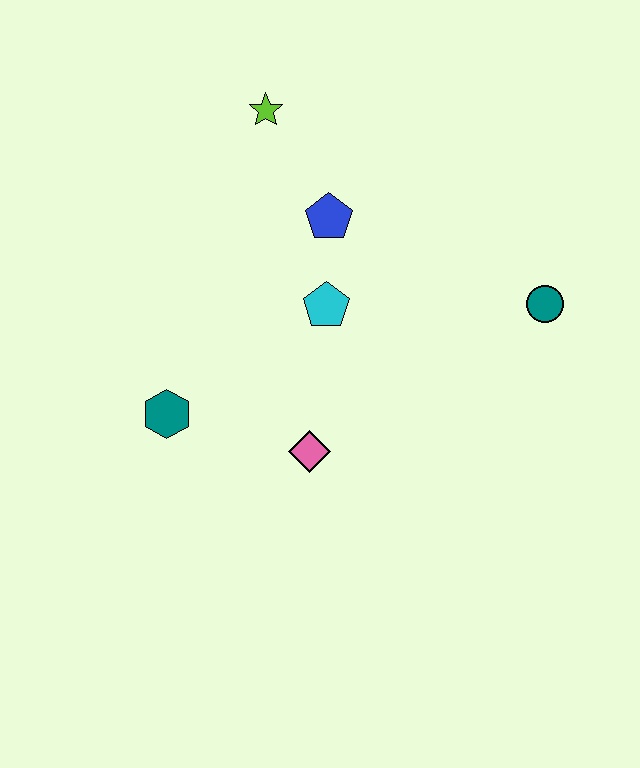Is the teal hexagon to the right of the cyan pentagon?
No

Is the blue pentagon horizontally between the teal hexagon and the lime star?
No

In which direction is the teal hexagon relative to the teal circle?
The teal hexagon is to the left of the teal circle.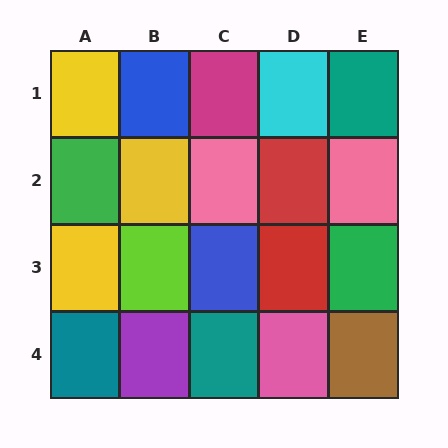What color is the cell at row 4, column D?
Pink.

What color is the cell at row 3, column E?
Green.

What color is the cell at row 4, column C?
Teal.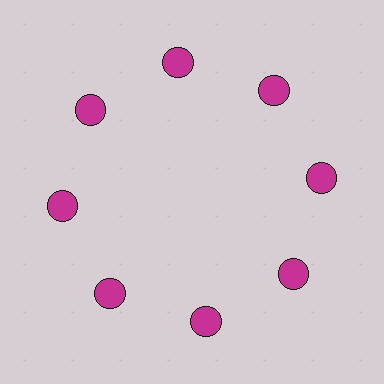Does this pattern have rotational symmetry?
Yes, this pattern has 8-fold rotational symmetry. It looks the same after rotating 45 degrees around the center.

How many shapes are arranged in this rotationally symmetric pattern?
There are 8 shapes, arranged in 8 groups of 1.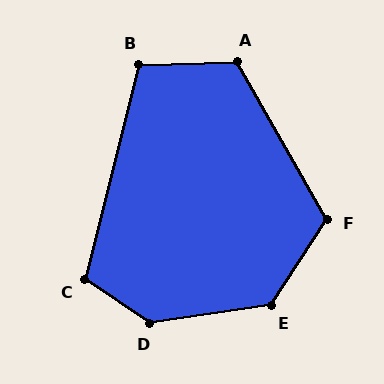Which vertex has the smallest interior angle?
B, at approximately 106 degrees.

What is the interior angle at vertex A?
Approximately 118 degrees (obtuse).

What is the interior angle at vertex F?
Approximately 117 degrees (obtuse).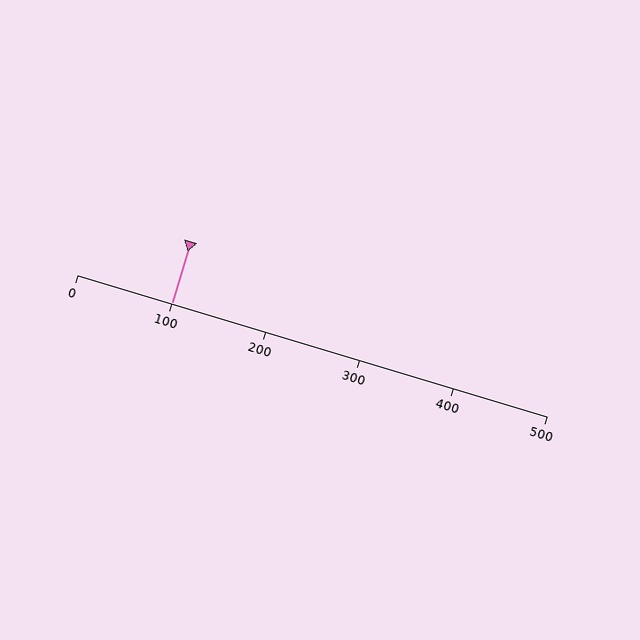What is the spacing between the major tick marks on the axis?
The major ticks are spaced 100 apart.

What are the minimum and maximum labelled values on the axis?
The axis runs from 0 to 500.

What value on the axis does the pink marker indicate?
The marker indicates approximately 100.